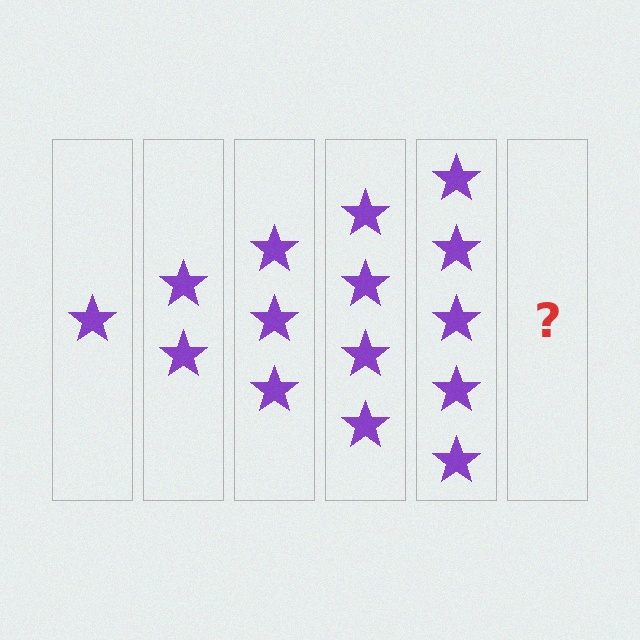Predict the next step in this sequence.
The next step is 6 stars.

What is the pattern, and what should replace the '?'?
The pattern is that each step adds one more star. The '?' should be 6 stars.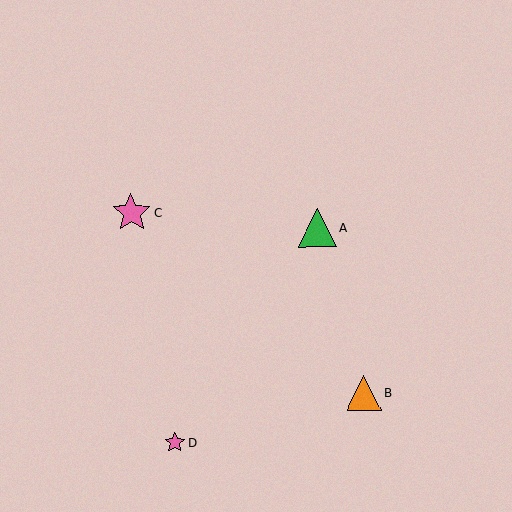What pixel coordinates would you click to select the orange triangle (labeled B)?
Click at (364, 393) to select the orange triangle B.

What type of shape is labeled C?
Shape C is a pink star.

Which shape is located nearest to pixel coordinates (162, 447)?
The pink star (labeled D) at (175, 442) is nearest to that location.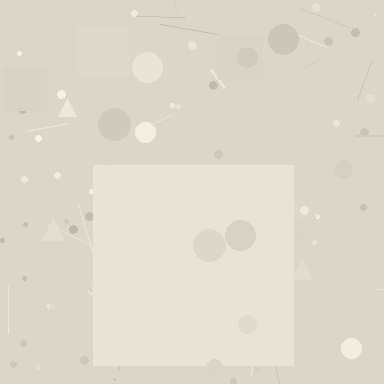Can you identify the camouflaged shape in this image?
The camouflaged shape is a square.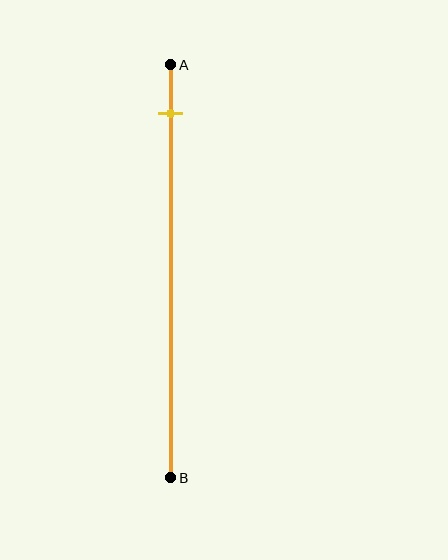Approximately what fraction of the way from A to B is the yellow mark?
The yellow mark is approximately 10% of the way from A to B.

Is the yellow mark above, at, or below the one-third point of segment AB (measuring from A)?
The yellow mark is above the one-third point of segment AB.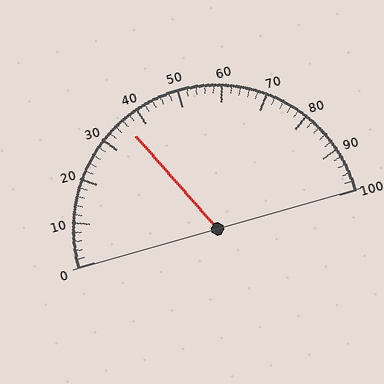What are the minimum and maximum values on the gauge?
The gauge ranges from 0 to 100.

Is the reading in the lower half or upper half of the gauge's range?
The reading is in the lower half of the range (0 to 100).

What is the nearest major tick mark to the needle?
The nearest major tick mark is 40.